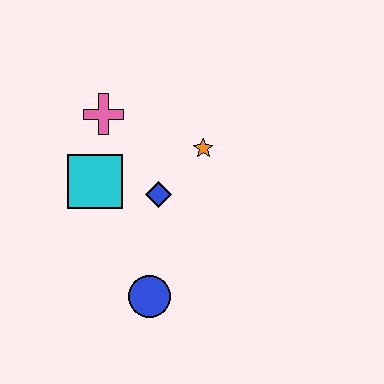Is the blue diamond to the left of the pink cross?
No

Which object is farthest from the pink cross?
The blue circle is farthest from the pink cross.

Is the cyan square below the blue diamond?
No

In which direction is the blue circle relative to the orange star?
The blue circle is below the orange star.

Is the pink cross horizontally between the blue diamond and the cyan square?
Yes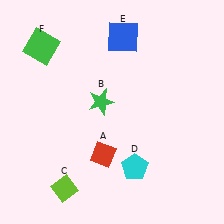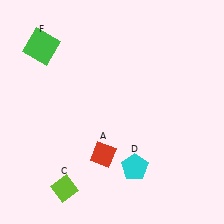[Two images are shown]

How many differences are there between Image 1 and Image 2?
There are 2 differences between the two images.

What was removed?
The blue square (E), the green star (B) were removed in Image 2.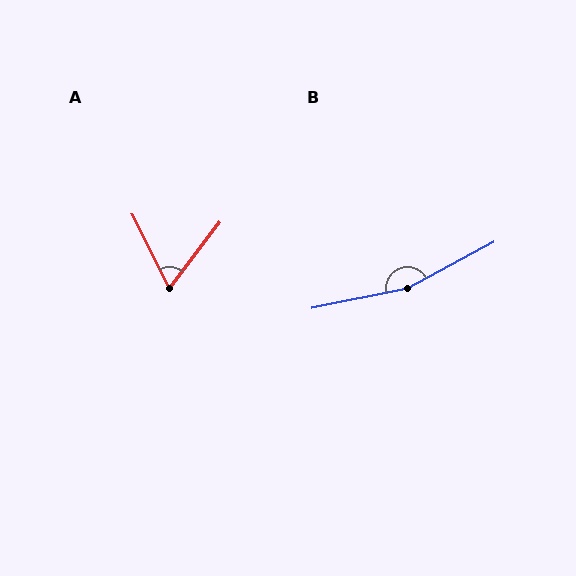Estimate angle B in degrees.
Approximately 164 degrees.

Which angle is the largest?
B, at approximately 164 degrees.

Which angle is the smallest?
A, at approximately 64 degrees.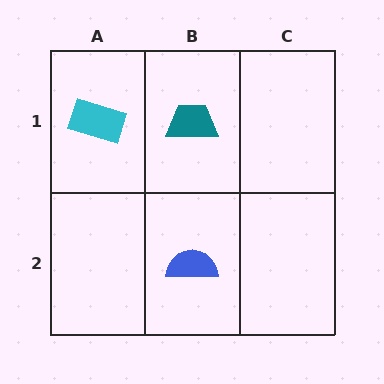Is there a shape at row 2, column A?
No, that cell is empty.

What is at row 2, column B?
A blue semicircle.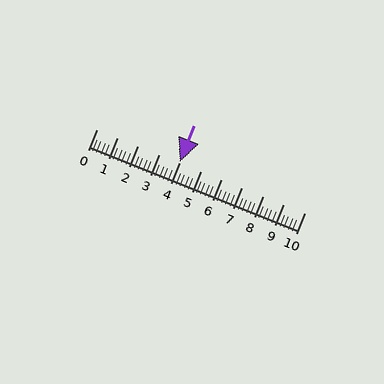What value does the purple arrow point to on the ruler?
The purple arrow points to approximately 4.0.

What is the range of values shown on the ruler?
The ruler shows values from 0 to 10.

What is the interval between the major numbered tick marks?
The major tick marks are spaced 1 units apart.